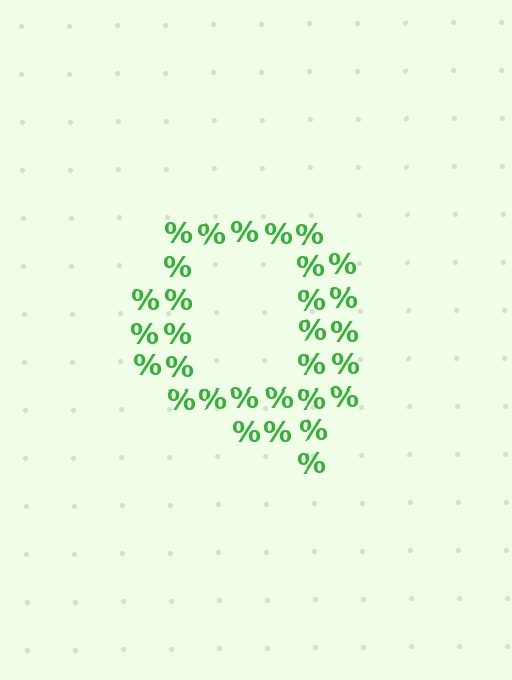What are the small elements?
The small elements are percent signs.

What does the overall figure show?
The overall figure shows the letter Q.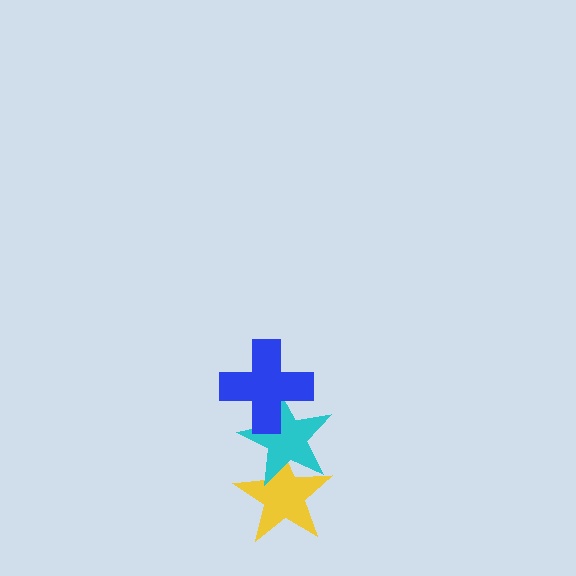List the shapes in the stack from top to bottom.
From top to bottom: the blue cross, the cyan star, the yellow star.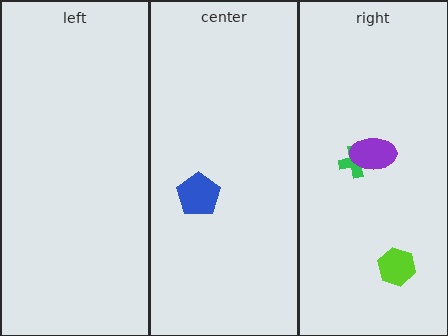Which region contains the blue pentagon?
The center region.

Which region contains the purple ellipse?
The right region.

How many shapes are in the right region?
3.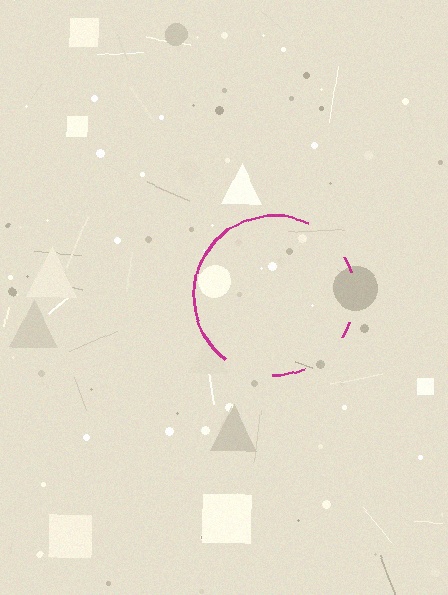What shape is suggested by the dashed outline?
The dashed outline suggests a circle.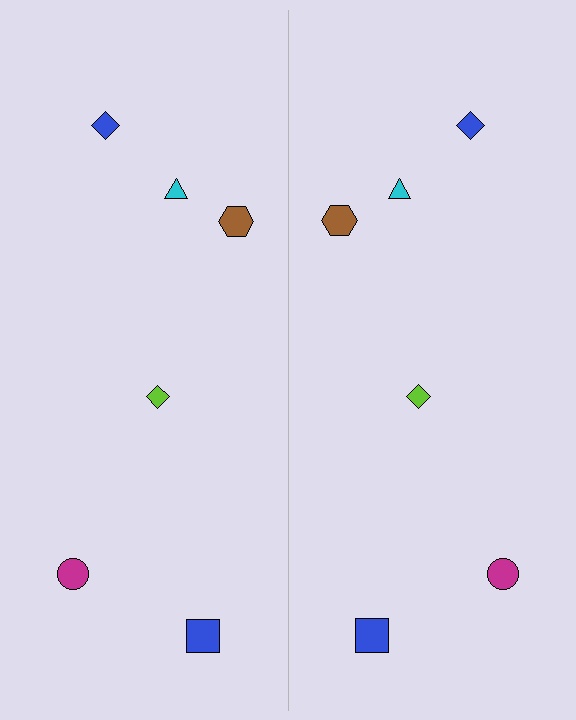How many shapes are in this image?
There are 12 shapes in this image.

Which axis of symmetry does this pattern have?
The pattern has a vertical axis of symmetry running through the center of the image.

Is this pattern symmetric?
Yes, this pattern has bilateral (reflection) symmetry.